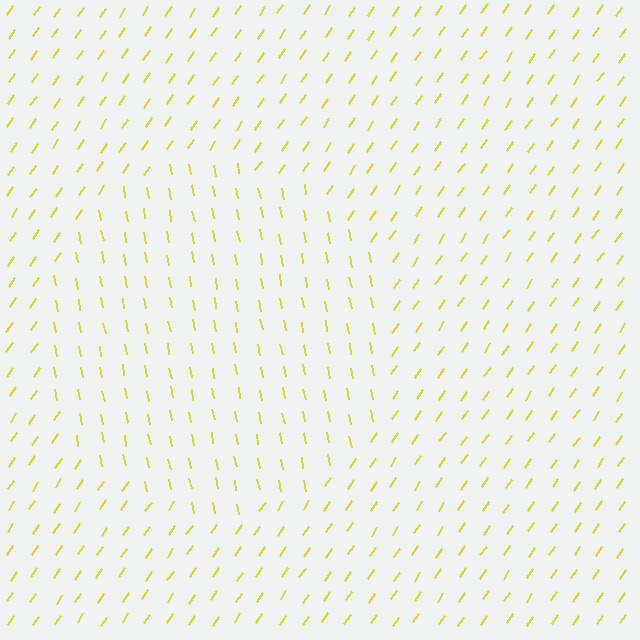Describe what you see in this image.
The image is filled with small yellow line segments. A circle region in the image has lines oriented differently from the surrounding lines, creating a visible texture boundary.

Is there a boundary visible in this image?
Yes, there is a texture boundary formed by a change in line orientation.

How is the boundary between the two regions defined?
The boundary is defined purely by a change in line orientation (approximately 45 degrees difference). All lines are the same color and thickness.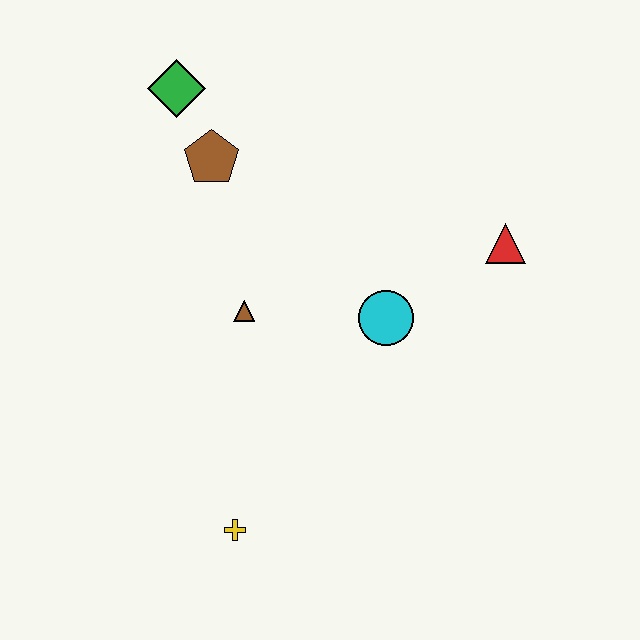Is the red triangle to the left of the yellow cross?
No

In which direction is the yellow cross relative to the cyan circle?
The yellow cross is below the cyan circle.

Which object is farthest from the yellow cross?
The green diamond is farthest from the yellow cross.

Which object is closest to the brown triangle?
The cyan circle is closest to the brown triangle.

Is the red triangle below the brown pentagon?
Yes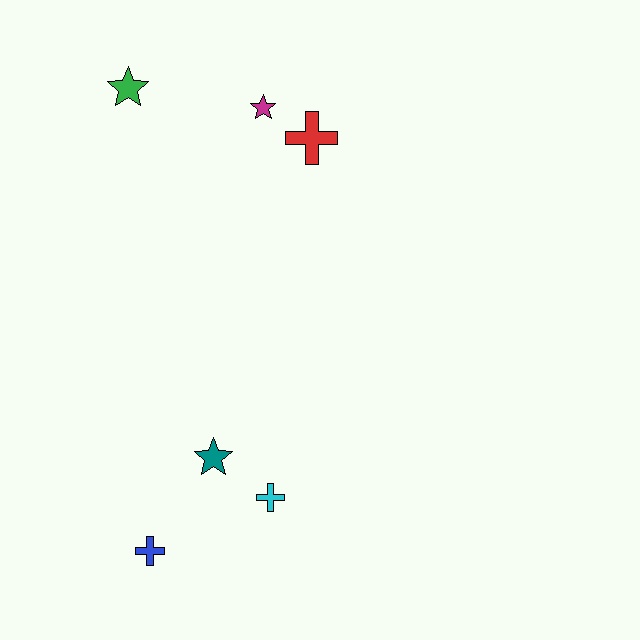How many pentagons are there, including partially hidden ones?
There are no pentagons.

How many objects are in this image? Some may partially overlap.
There are 6 objects.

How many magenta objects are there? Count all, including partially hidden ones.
There is 1 magenta object.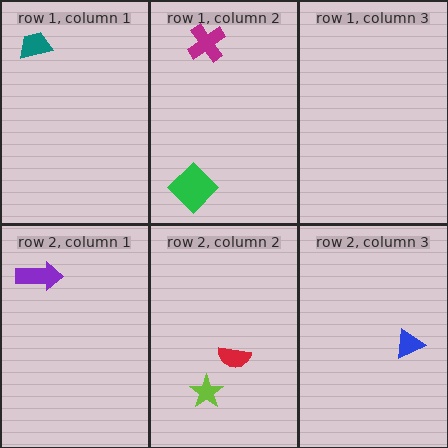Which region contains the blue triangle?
The row 2, column 3 region.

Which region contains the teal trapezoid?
The row 1, column 1 region.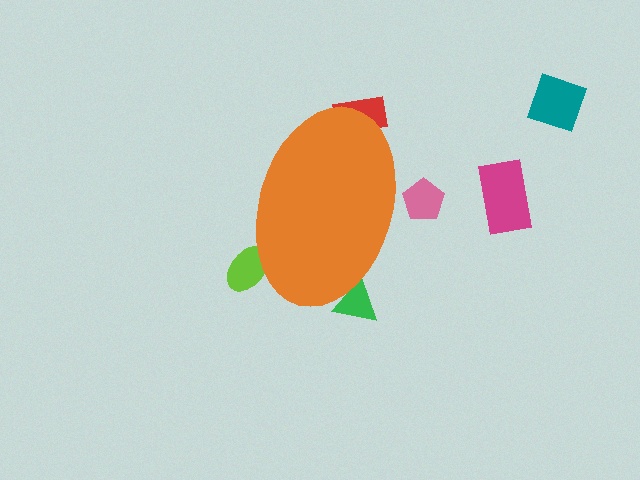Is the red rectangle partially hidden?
Yes, the red rectangle is partially hidden behind the orange ellipse.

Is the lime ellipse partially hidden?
Yes, the lime ellipse is partially hidden behind the orange ellipse.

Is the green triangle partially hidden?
Yes, the green triangle is partially hidden behind the orange ellipse.